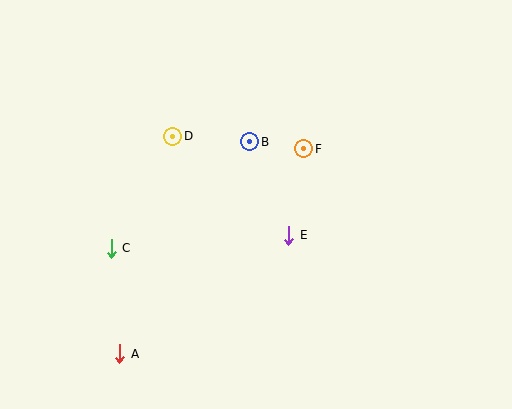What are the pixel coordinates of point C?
Point C is at (111, 248).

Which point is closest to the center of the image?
Point E at (289, 235) is closest to the center.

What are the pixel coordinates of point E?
Point E is at (289, 235).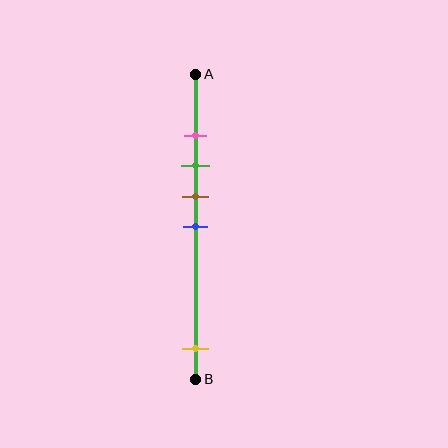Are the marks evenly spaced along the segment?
No, the marks are not evenly spaced.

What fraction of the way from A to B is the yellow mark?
The yellow mark is approximately 90% (0.9) of the way from A to B.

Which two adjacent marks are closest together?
The pink and green marks are the closest adjacent pair.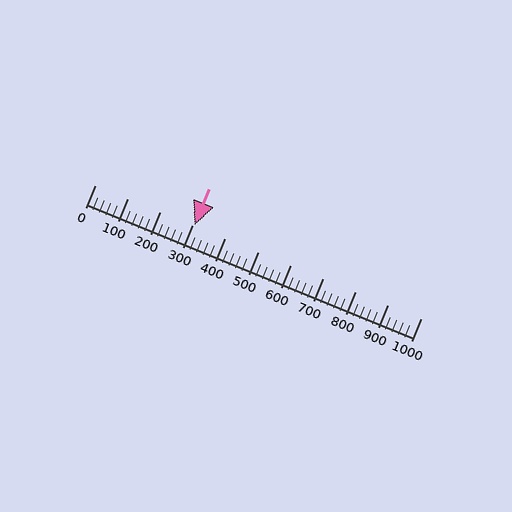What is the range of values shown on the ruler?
The ruler shows values from 0 to 1000.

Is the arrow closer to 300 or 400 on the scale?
The arrow is closer to 300.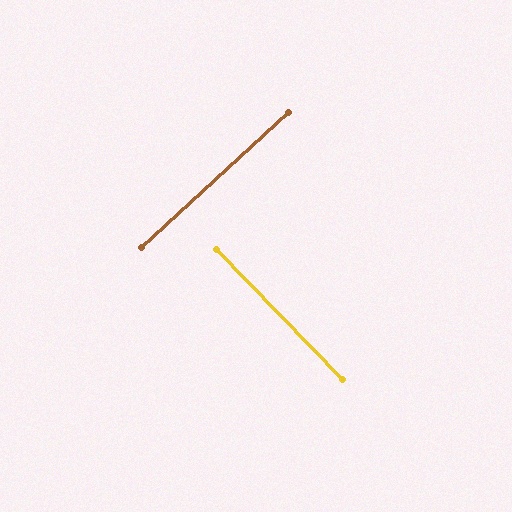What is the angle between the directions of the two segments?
Approximately 88 degrees.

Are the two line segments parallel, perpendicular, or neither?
Perpendicular — they meet at approximately 88°.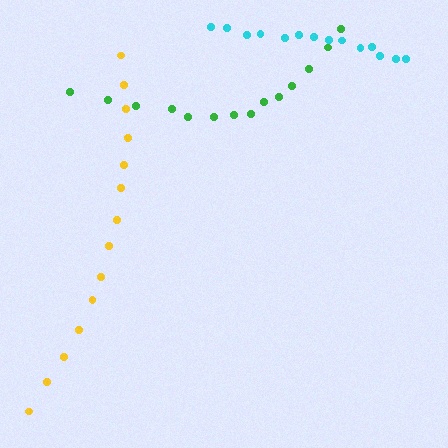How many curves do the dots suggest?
There are 3 distinct paths.